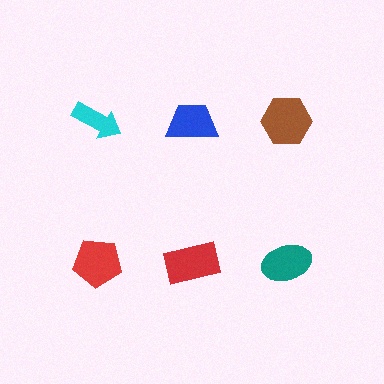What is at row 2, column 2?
A red rectangle.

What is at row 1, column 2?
A blue trapezoid.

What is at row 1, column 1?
A cyan arrow.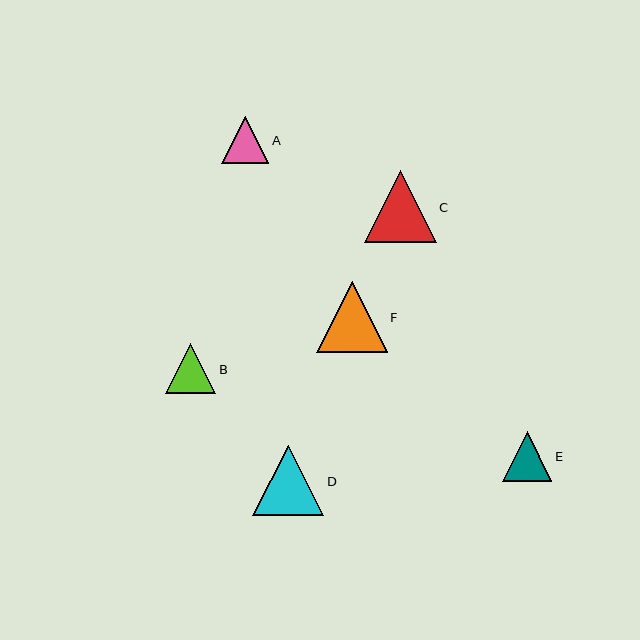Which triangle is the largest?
Triangle C is the largest with a size of approximately 72 pixels.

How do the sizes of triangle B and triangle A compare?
Triangle B and triangle A are approximately the same size.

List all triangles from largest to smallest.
From largest to smallest: C, D, F, B, E, A.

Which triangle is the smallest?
Triangle A is the smallest with a size of approximately 48 pixels.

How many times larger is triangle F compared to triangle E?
Triangle F is approximately 1.4 times the size of triangle E.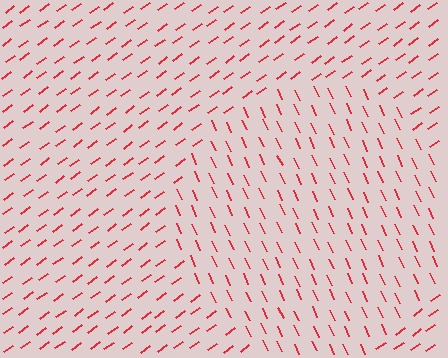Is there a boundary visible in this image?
Yes, there is a texture boundary formed by a change in line orientation.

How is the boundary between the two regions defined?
The boundary is defined purely by a change in line orientation (approximately 79 degrees difference). All lines are the same color and thickness.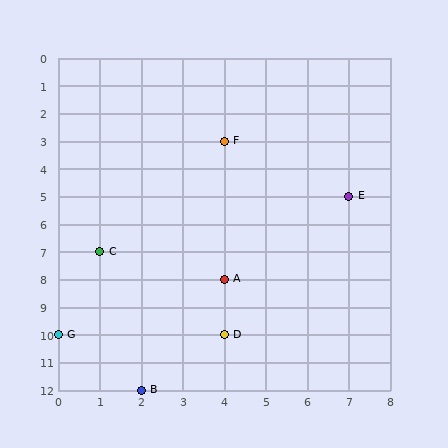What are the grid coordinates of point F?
Point F is at grid coordinates (4, 3).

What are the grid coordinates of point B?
Point B is at grid coordinates (2, 12).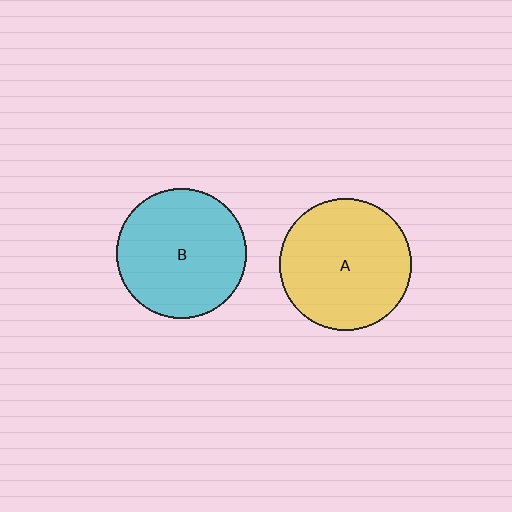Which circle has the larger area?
Circle A (yellow).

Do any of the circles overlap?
No, none of the circles overlap.